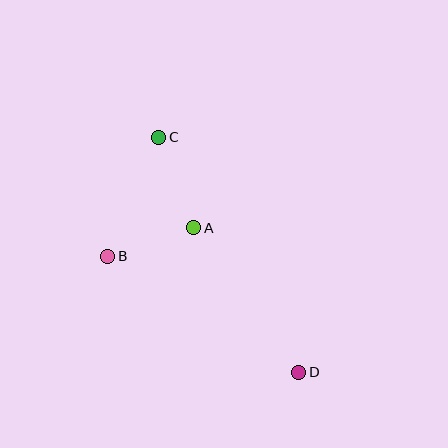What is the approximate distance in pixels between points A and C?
The distance between A and C is approximately 97 pixels.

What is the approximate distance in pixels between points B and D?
The distance between B and D is approximately 223 pixels.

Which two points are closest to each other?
Points A and B are closest to each other.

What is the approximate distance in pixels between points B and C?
The distance between B and C is approximately 129 pixels.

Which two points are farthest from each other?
Points C and D are farthest from each other.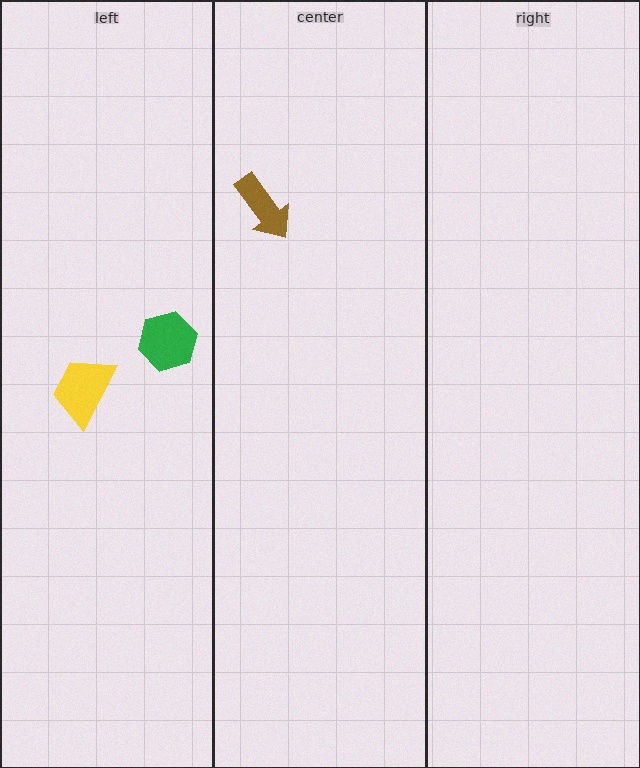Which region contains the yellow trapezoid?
The left region.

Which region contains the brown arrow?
The center region.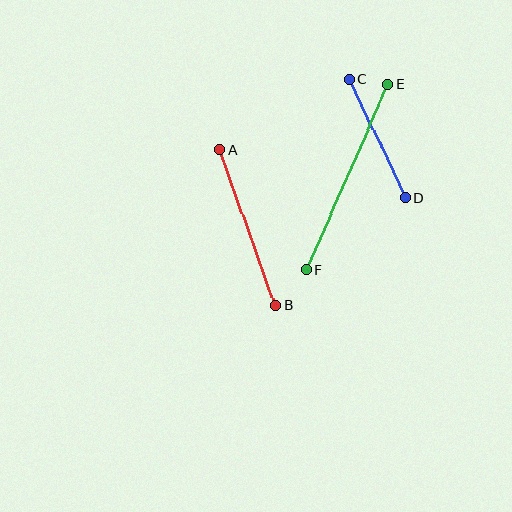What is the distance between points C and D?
The distance is approximately 132 pixels.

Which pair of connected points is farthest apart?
Points E and F are farthest apart.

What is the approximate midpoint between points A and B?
The midpoint is at approximately (247, 228) pixels.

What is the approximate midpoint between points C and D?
The midpoint is at approximately (377, 138) pixels.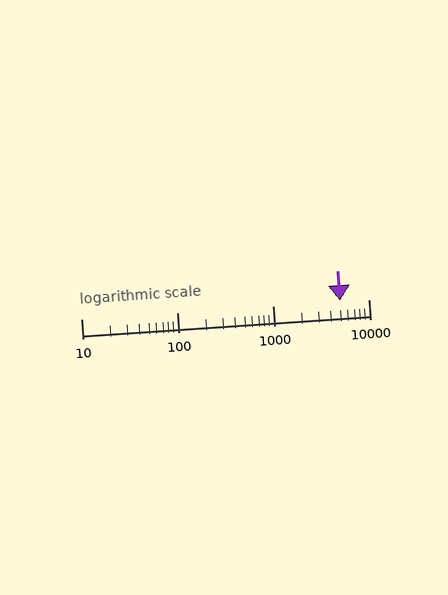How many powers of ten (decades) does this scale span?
The scale spans 3 decades, from 10 to 10000.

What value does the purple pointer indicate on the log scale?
The pointer indicates approximately 5100.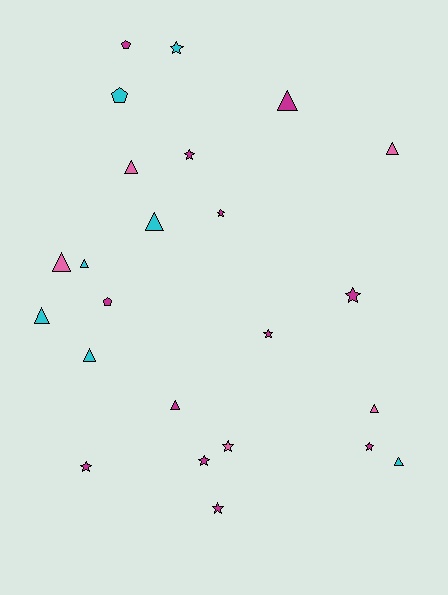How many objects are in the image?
There are 24 objects.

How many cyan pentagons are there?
There is 1 cyan pentagon.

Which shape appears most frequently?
Triangle, with 11 objects.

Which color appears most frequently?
Magenta, with 12 objects.